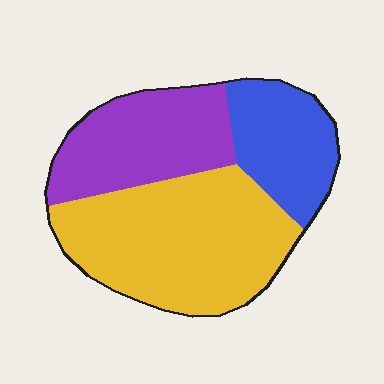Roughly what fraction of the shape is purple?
Purple takes up between a quarter and a half of the shape.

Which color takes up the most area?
Yellow, at roughly 50%.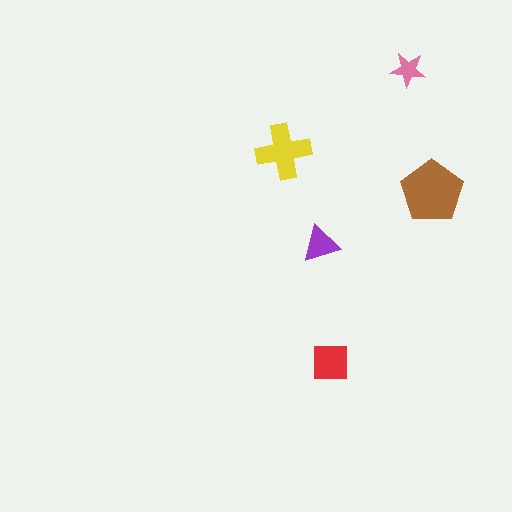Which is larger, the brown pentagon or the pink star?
The brown pentagon.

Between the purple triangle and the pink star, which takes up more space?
The purple triangle.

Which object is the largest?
The brown pentagon.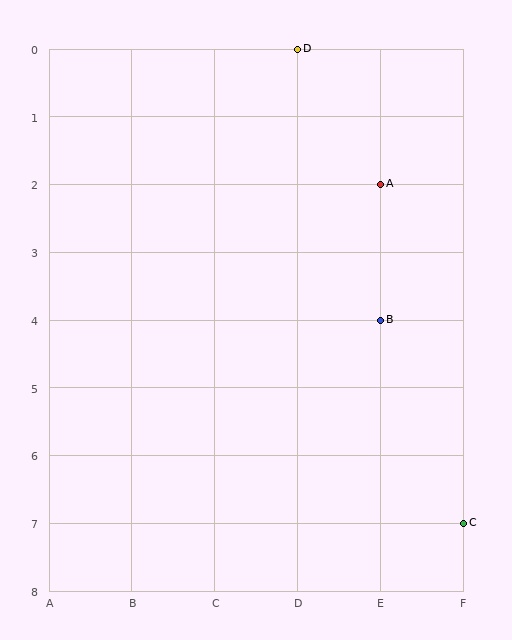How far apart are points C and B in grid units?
Points C and B are 1 column and 3 rows apart (about 3.2 grid units diagonally).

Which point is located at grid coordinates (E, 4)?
Point B is at (E, 4).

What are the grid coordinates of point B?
Point B is at grid coordinates (E, 4).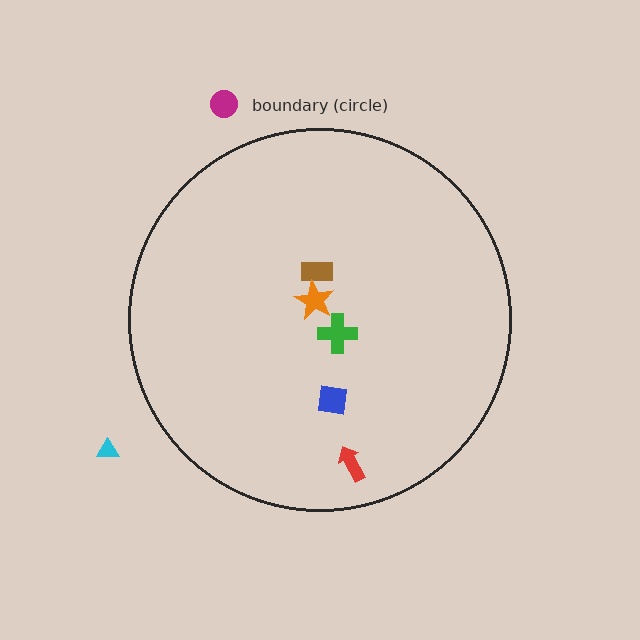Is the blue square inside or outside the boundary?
Inside.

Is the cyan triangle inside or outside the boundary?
Outside.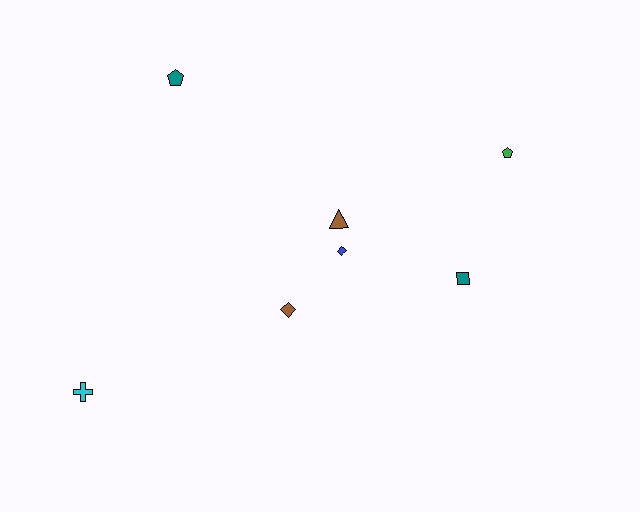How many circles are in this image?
There are no circles.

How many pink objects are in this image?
There are no pink objects.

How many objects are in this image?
There are 7 objects.